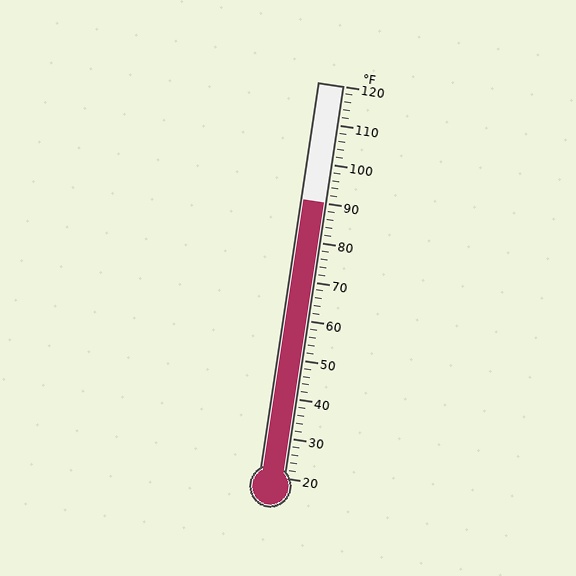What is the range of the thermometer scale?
The thermometer scale ranges from 20°F to 120°F.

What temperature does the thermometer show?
The thermometer shows approximately 90°F.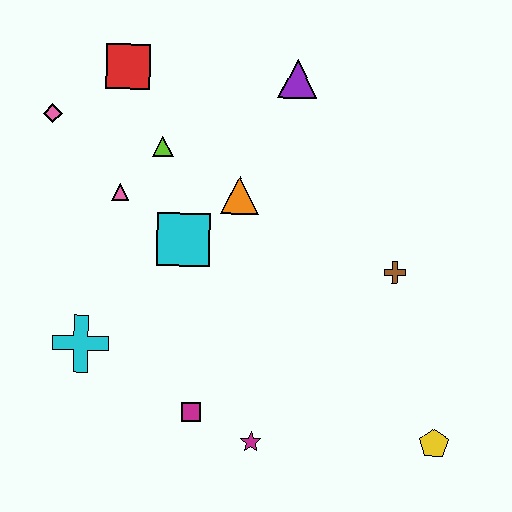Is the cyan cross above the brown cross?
No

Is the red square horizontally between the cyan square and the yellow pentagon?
No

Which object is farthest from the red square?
The yellow pentagon is farthest from the red square.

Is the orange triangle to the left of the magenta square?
No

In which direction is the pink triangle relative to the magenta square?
The pink triangle is above the magenta square.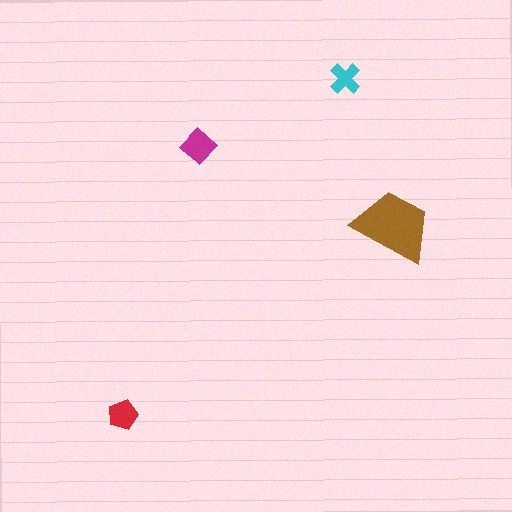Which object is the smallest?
The cyan cross.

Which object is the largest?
The brown trapezoid.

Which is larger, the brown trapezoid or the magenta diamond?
The brown trapezoid.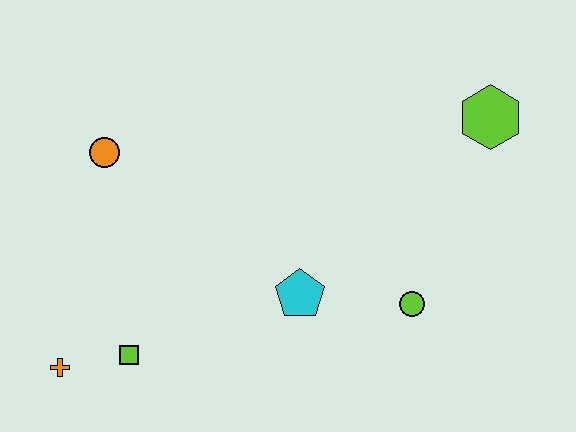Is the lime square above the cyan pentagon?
No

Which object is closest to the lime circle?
The cyan pentagon is closest to the lime circle.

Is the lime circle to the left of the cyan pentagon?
No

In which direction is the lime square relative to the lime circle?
The lime square is to the left of the lime circle.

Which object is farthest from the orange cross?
The lime hexagon is farthest from the orange cross.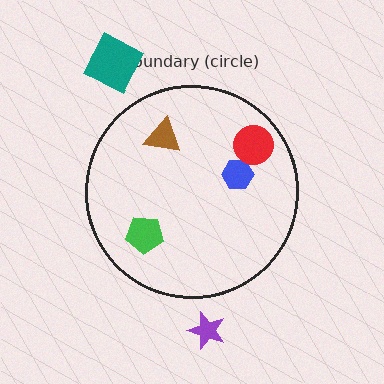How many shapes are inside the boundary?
4 inside, 2 outside.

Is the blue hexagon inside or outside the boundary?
Inside.